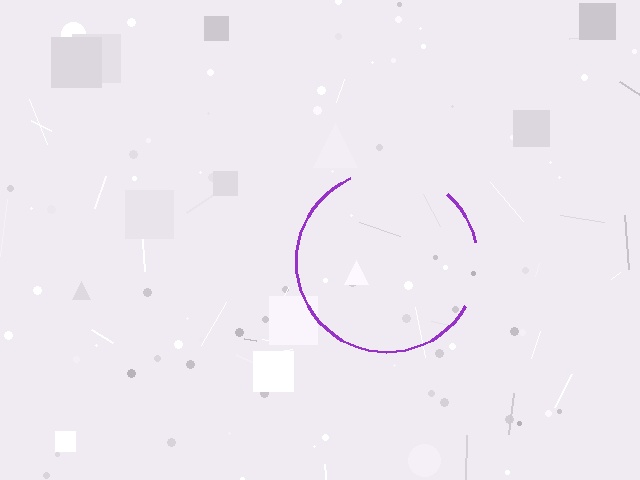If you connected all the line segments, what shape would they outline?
They would outline a circle.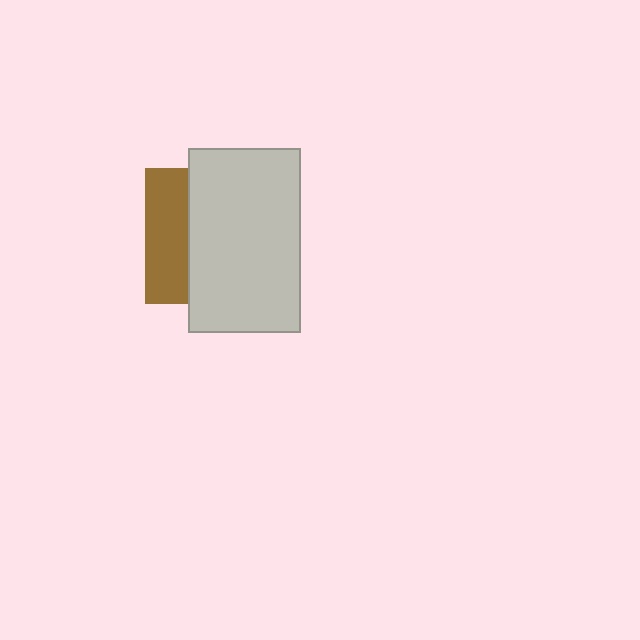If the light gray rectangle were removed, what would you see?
You would see the complete brown square.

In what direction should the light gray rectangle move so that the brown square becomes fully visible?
The light gray rectangle should move right. That is the shortest direction to clear the overlap and leave the brown square fully visible.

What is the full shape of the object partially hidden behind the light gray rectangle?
The partially hidden object is a brown square.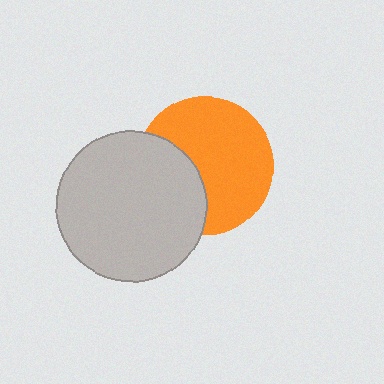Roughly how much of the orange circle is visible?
Most of it is visible (roughly 66%).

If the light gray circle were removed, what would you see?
You would see the complete orange circle.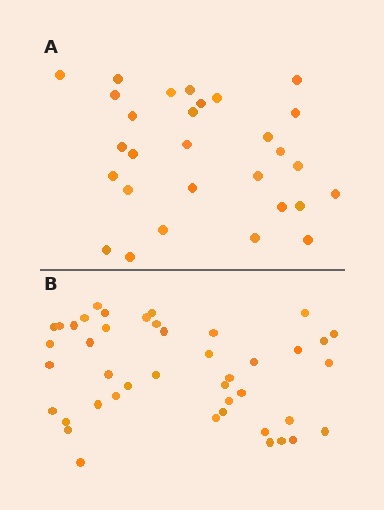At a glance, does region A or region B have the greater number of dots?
Region B (the bottom region) has more dots.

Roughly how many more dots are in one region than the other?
Region B has approximately 15 more dots than region A.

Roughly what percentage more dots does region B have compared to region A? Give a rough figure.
About 50% more.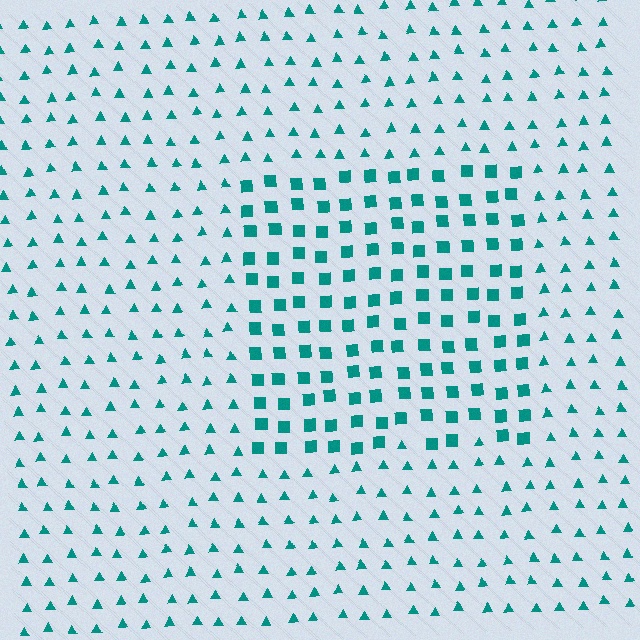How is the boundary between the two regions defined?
The boundary is defined by a change in element shape: squares inside vs. triangles outside. All elements share the same color and spacing.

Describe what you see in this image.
The image is filled with small teal elements arranged in a uniform grid. A rectangle-shaped region contains squares, while the surrounding area contains triangles. The boundary is defined purely by the change in element shape.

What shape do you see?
I see a rectangle.